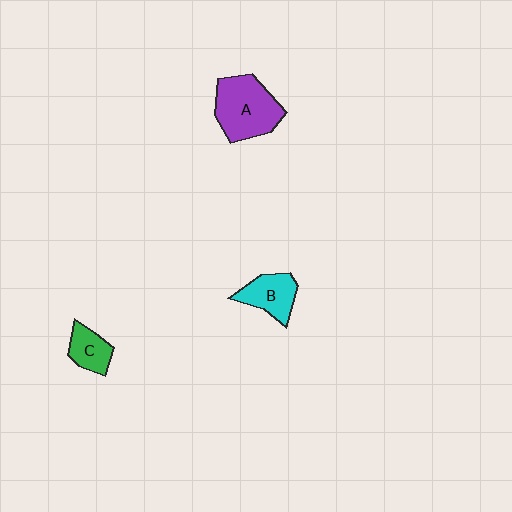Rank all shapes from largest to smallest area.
From largest to smallest: A (purple), B (cyan), C (green).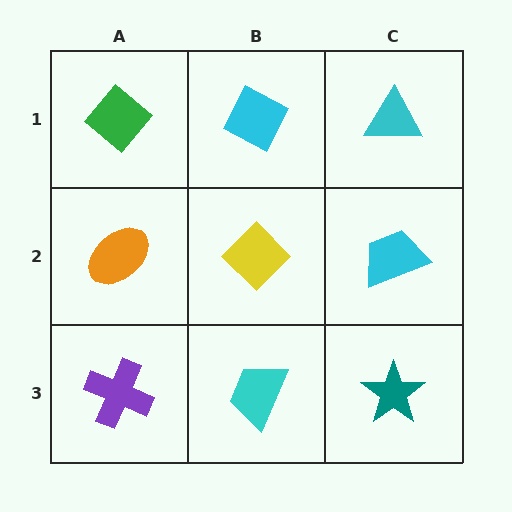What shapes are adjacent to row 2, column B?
A cyan diamond (row 1, column B), a cyan trapezoid (row 3, column B), an orange ellipse (row 2, column A), a cyan trapezoid (row 2, column C).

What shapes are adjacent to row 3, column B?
A yellow diamond (row 2, column B), a purple cross (row 3, column A), a teal star (row 3, column C).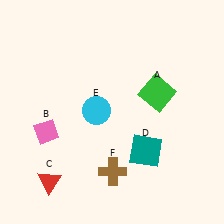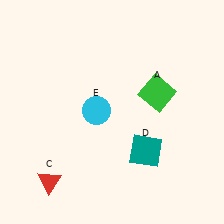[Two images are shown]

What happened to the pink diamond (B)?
The pink diamond (B) was removed in Image 2. It was in the bottom-left area of Image 1.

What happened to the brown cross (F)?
The brown cross (F) was removed in Image 2. It was in the bottom-right area of Image 1.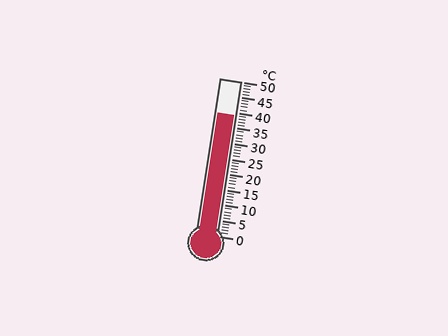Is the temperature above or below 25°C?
The temperature is above 25°C.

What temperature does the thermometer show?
The thermometer shows approximately 39°C.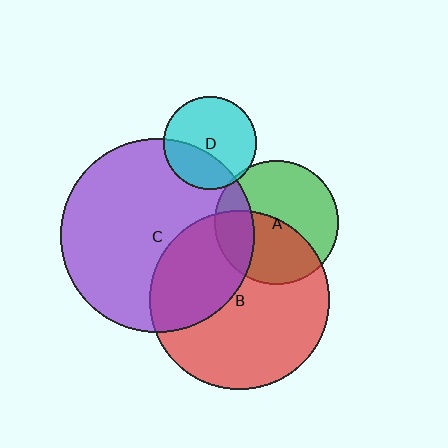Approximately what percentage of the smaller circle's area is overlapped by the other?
Approximately 20%.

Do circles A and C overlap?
Yes.